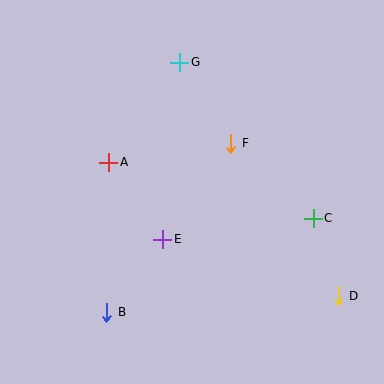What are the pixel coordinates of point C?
Point C is at (313, 218).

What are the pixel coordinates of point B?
Point B is at (107, 312).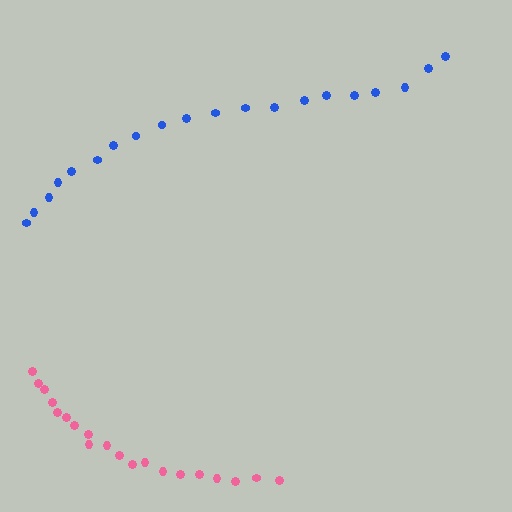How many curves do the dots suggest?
There are 2 distinct paths.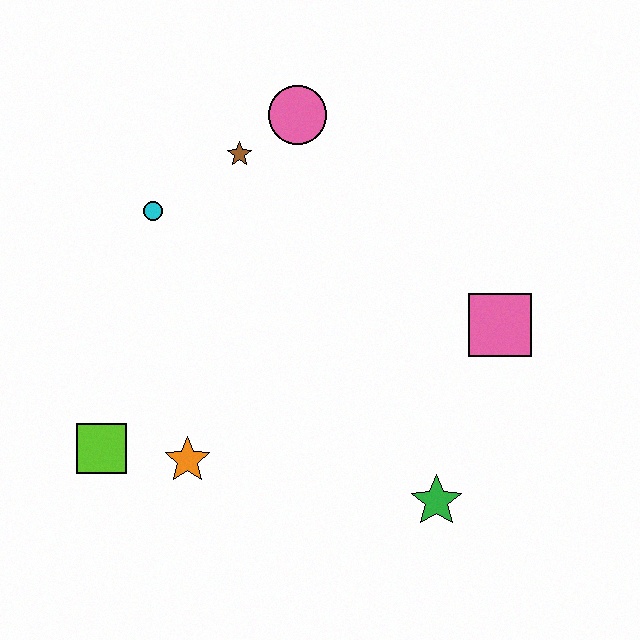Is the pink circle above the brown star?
Yes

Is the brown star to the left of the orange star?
No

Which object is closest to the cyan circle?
The brown star is closest to the cyan circle.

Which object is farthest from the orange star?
The pink circle is farthest from the orange star.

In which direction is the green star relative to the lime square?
The green star is to the right of the lime square.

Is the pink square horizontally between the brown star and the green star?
No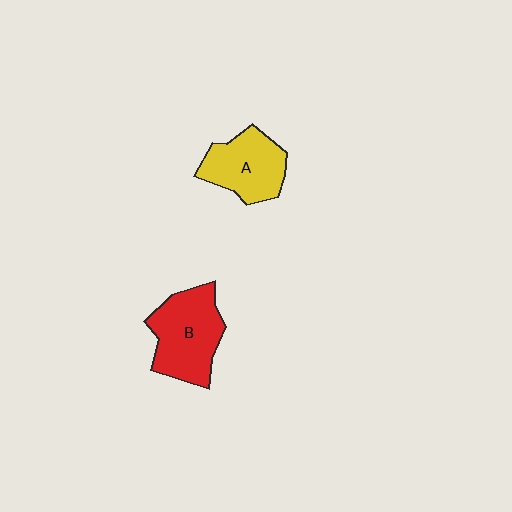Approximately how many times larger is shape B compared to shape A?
Approximately 1.2 times.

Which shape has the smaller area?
Shape A (yellow).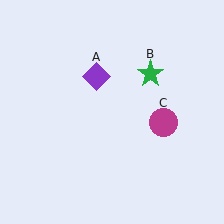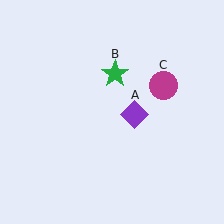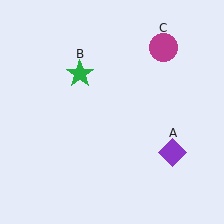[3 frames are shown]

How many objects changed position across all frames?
3 objects changed position: purple diamond (object A), green star (object B), magenta circle (object C).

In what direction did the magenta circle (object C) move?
The magenta circle (object C) moved up.